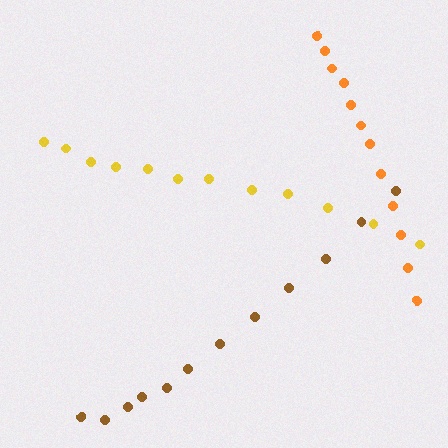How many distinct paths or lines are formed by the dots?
There are 3 distinct paths.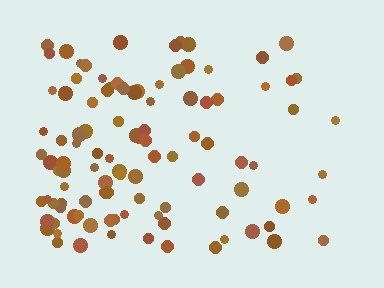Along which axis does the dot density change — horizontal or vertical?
Horizontal.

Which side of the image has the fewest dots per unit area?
The right.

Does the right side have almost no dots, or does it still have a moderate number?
Still a moderate number, just noticeably fewer than the left.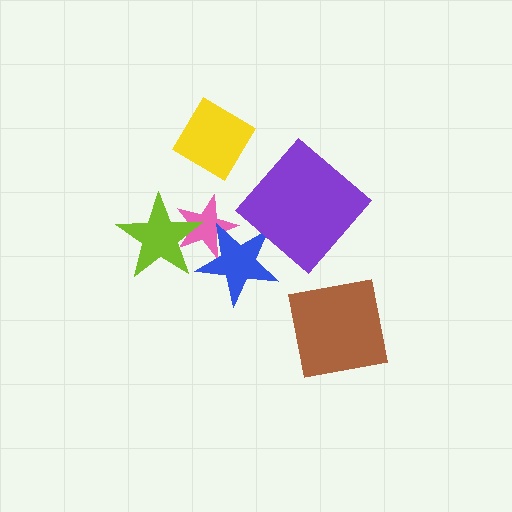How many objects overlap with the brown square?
0 objects overlap with the brown square.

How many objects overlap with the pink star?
2 objects overlap with the pink star.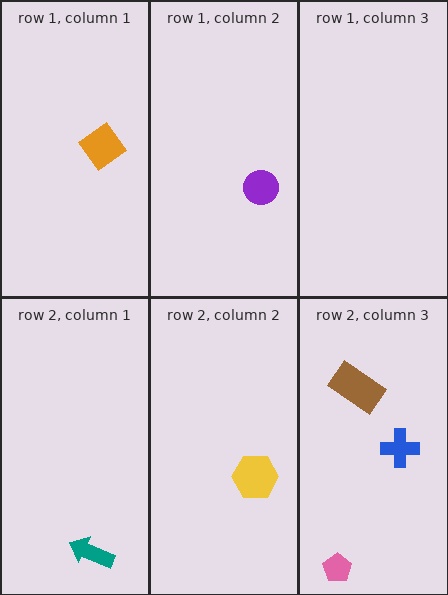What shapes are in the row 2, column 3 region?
The pink pentagon, the brown rectangle, the blue cross.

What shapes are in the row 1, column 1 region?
The orange diamond.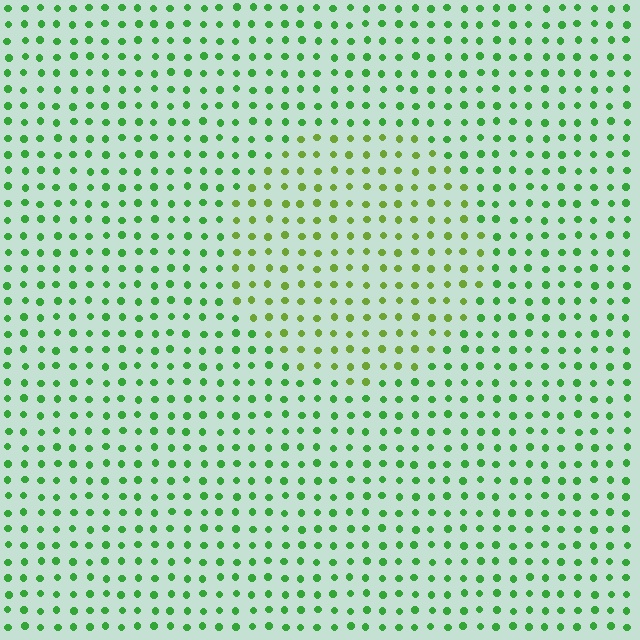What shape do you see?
I see a circle.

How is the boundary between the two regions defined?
The boundary is defined purely by a slight shift in hue (about 32 degrees). Spacing, size, and orientation are identical on both sides.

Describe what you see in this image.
The image is filled with small green elements in a uniform arrangement. A circle-shaped region is visible where the elements are tinted to a slightly different hue, forming a subtle color boundary.